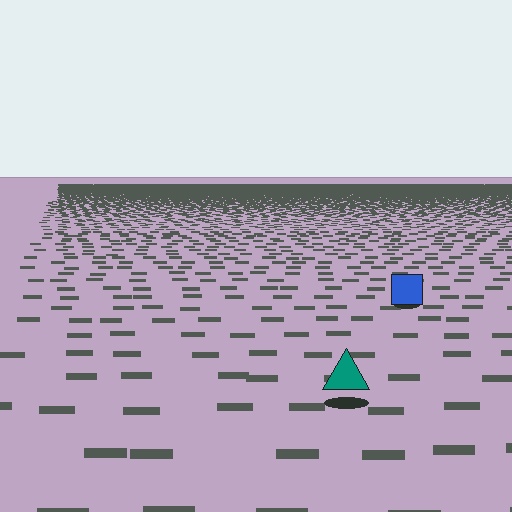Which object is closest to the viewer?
The teal triangle is closest. The texture marks near it are larger and more spread out.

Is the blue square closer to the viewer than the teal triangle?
No. The teal triangle is closer — you can tell from the texture gradient: the ground texture is coarser near it.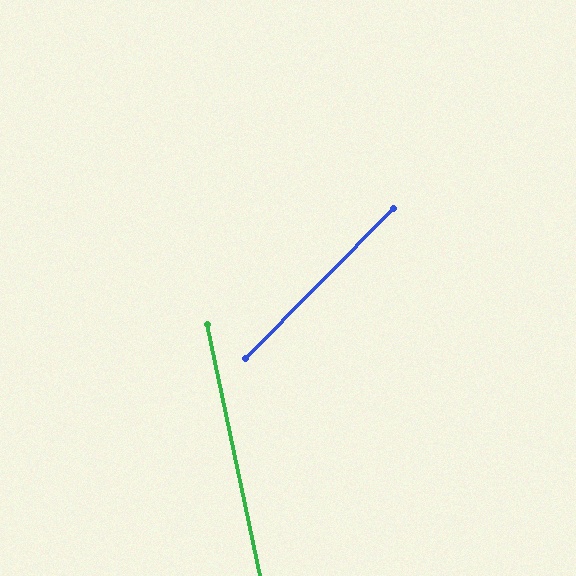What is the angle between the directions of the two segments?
Approximately 56 degrees.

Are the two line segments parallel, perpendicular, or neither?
Neither parallel nor perpendicular — they differ by about 56°.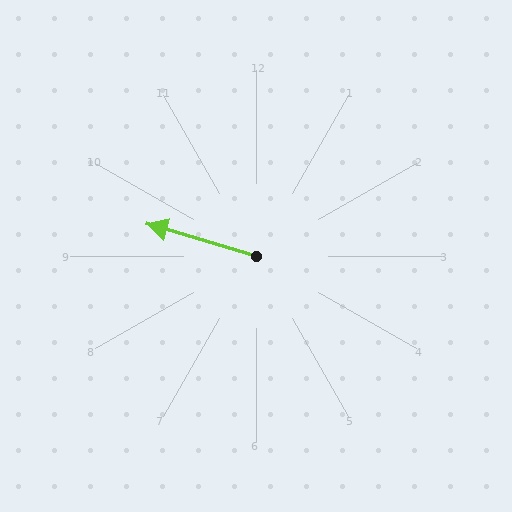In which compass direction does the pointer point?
West.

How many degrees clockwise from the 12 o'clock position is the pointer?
Approximately 287 degrees.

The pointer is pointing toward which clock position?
Roughly 10 o'clock.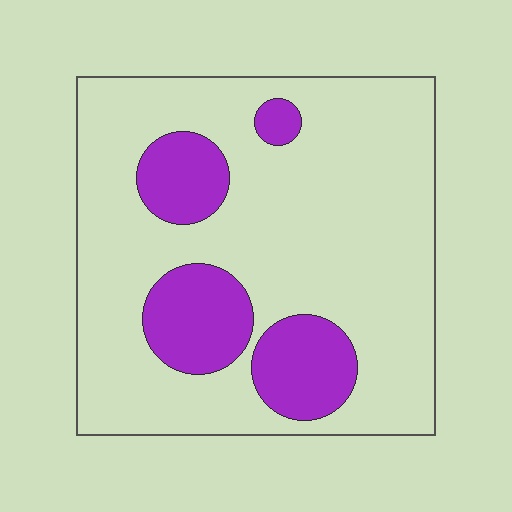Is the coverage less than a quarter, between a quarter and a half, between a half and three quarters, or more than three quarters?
Less than a quarter.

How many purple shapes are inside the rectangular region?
4.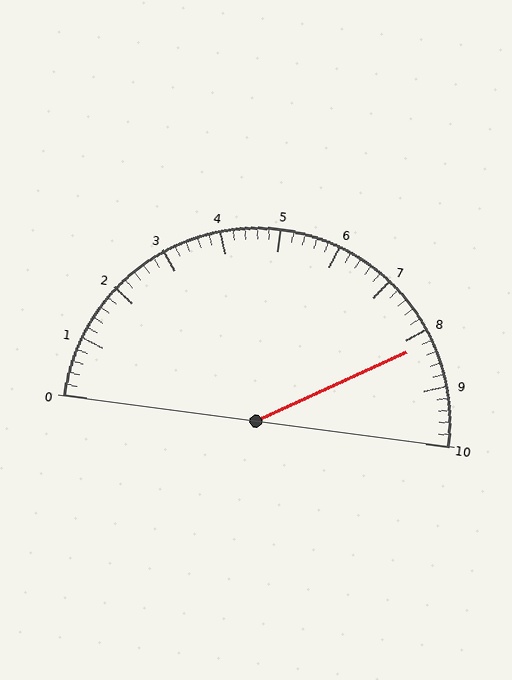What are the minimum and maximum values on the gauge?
The gauge ranges from 0 to 10.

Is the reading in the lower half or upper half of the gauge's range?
The reading is in the upper half of the range (0 to 10).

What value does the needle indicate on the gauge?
The needle indicates approximately 8.2.